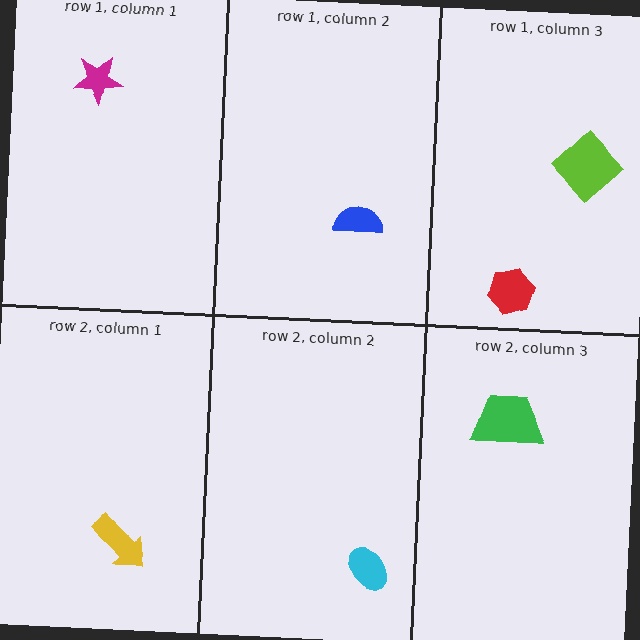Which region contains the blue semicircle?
The row 1, column 2 region.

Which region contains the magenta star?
The row 1, column 1 region.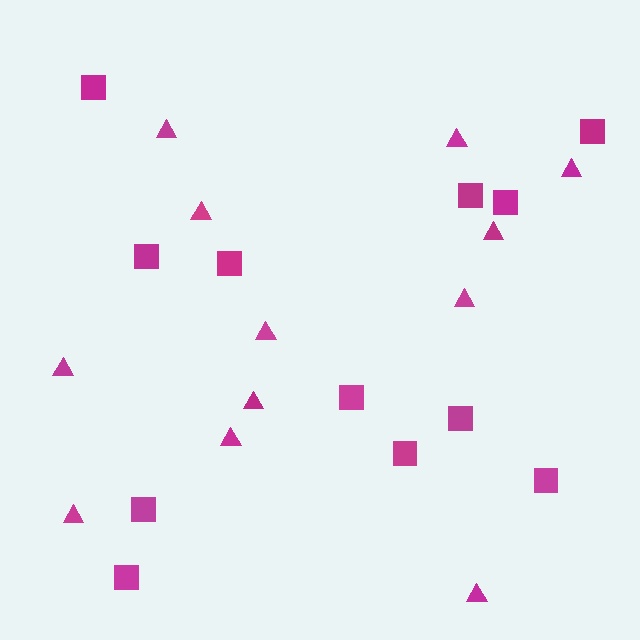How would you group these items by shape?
There are 2 groups: one group of squares (12) and one group of triangles (12).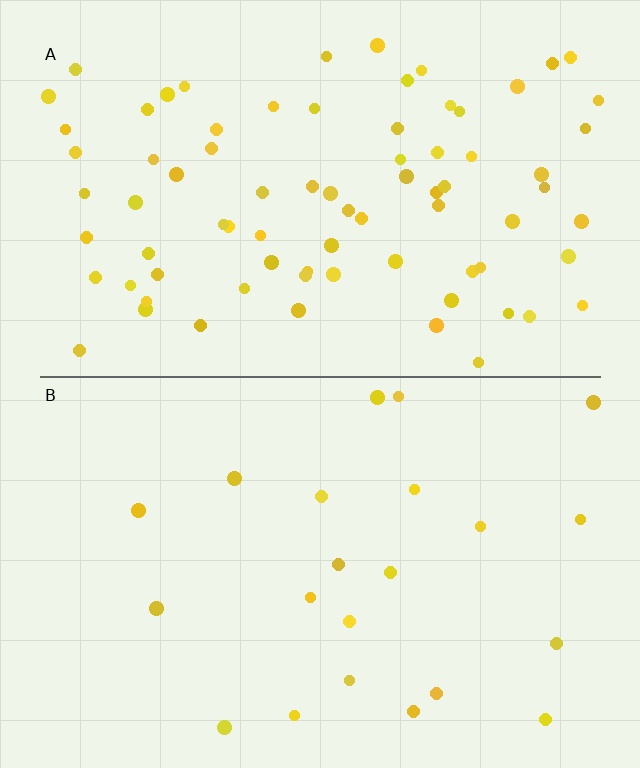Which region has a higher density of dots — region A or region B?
A (the top).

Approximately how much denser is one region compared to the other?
Approximately 3.6× — region A over region B.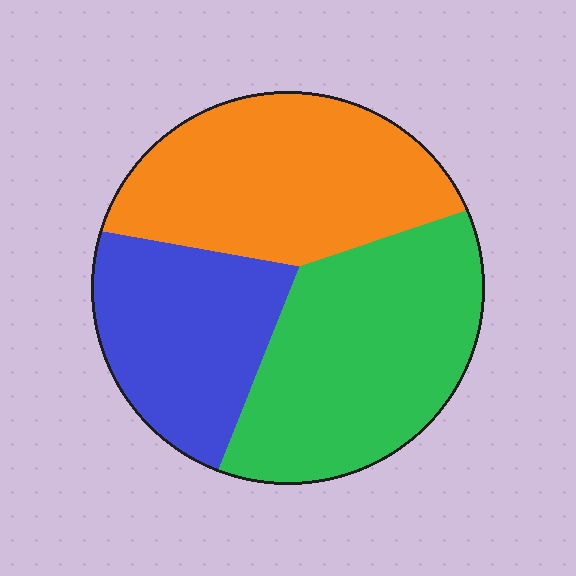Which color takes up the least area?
Blue, at roughly 25%.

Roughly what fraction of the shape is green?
Green takes up about three eighths (3/8) of the shape.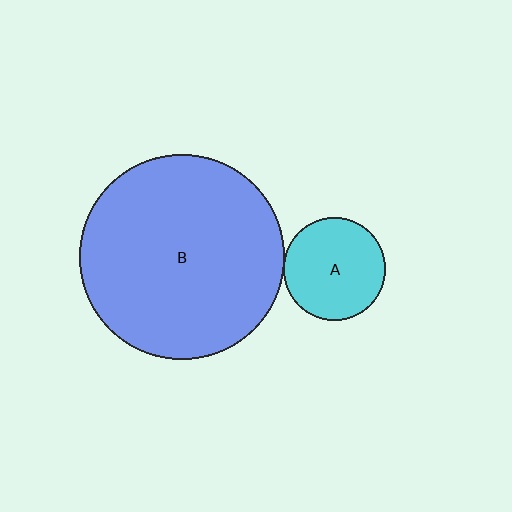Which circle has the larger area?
Circle B (blue).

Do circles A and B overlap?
Yes.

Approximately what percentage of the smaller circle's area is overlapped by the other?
Approximately 5%.